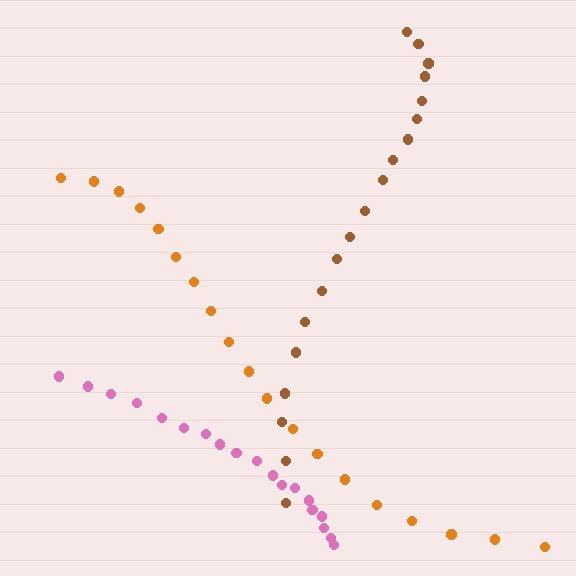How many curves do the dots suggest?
There are 3 distinct paths.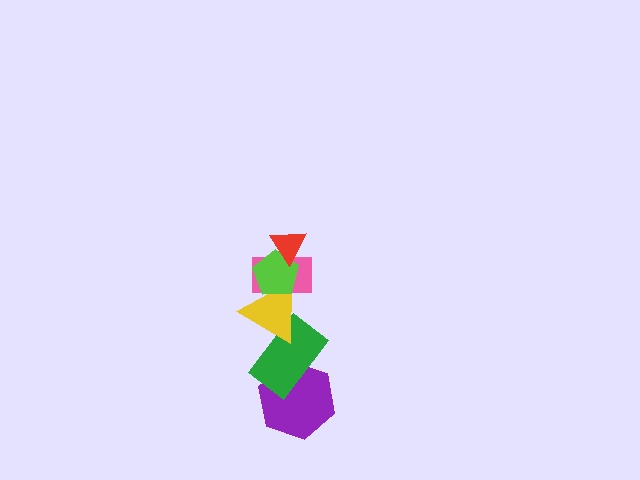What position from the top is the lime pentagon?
The lime pentagon is 2nd from the top.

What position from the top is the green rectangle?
The green rectangle is 5th from the top.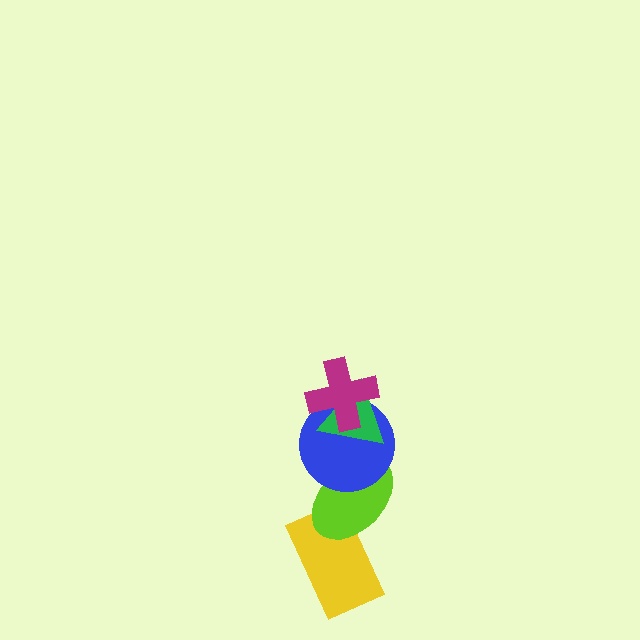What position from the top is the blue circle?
The blue circle is 3rd from the top.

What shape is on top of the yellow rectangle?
The lime ellipse is on top of the yellow rectangle.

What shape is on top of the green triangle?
The magenta cross is on top of the green triangle.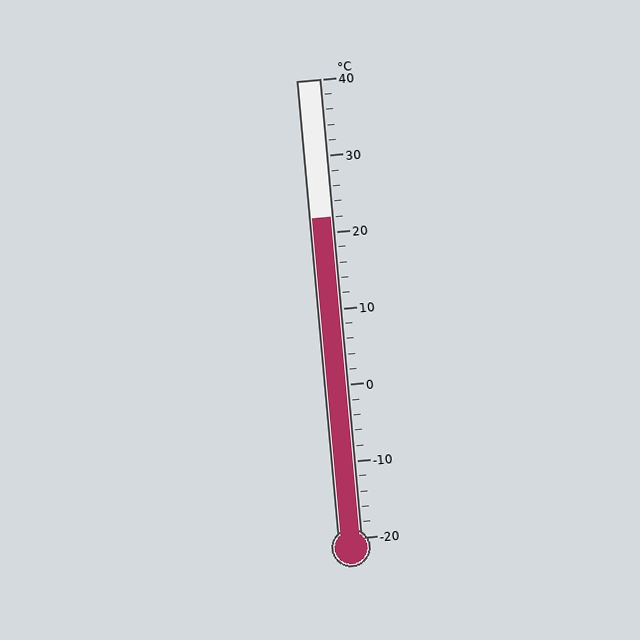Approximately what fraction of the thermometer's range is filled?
The thermometer is filled to approximately 70% of its range.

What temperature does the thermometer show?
The thermometer shows approximately 22°C.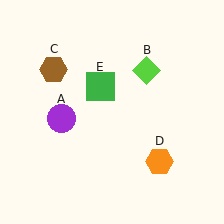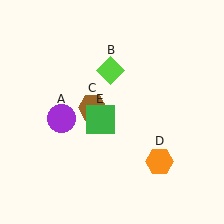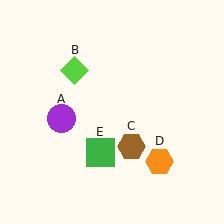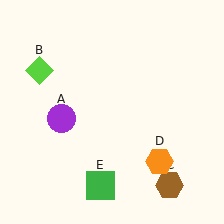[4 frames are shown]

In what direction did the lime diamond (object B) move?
The lime diamond (object B) moved left.